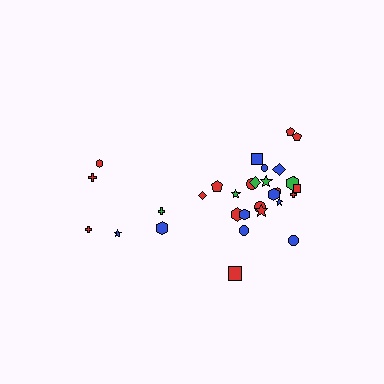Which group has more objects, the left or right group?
The right group.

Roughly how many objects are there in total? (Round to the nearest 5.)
Roughly 30 objects in total.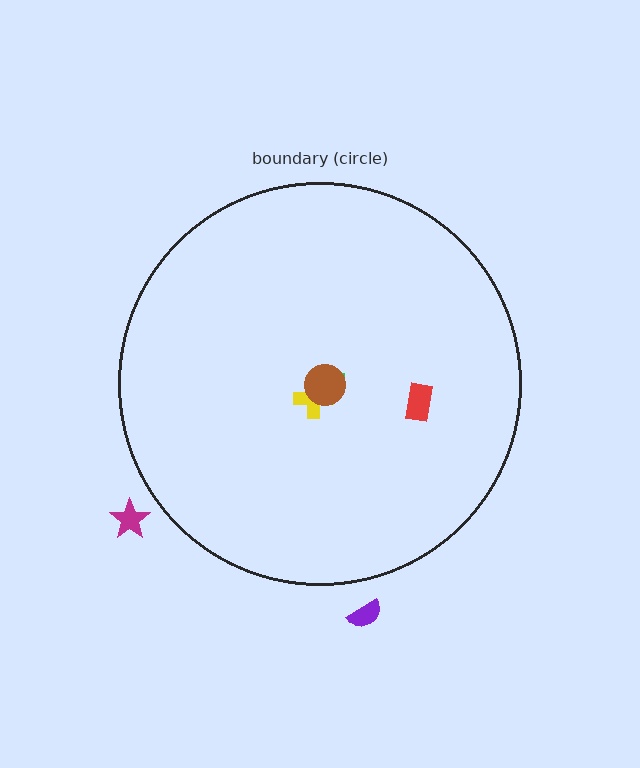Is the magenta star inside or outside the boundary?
Outside.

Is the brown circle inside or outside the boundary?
Inside.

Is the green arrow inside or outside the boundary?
Inside.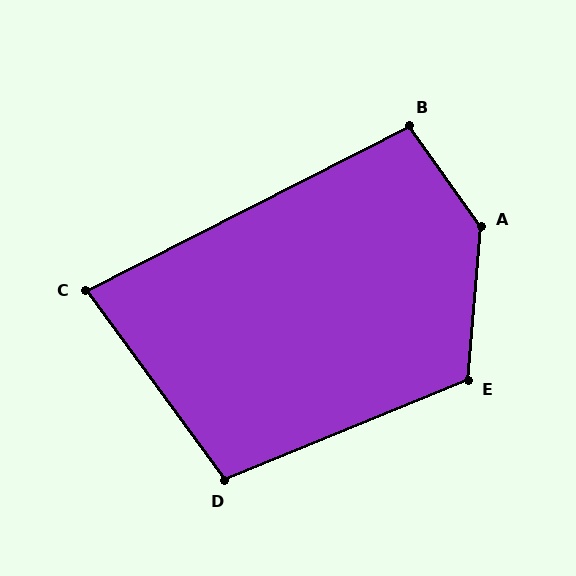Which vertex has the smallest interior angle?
C, at approximately 81 degrees.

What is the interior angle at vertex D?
Approximately 104 degrees (obtuse).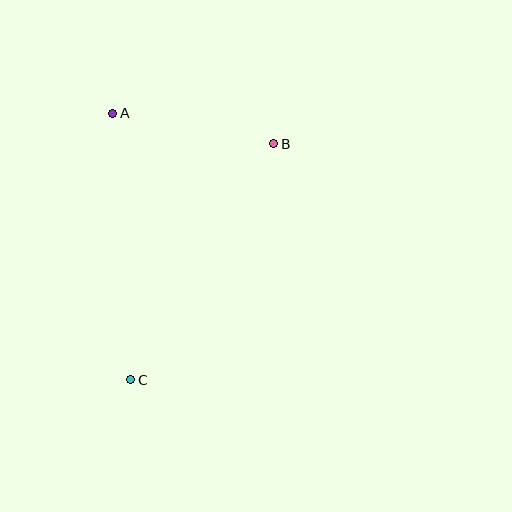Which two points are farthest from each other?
Points B and C are farthest from each other.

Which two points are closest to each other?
Points A and B are closest to each other.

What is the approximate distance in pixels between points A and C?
The distance between A and C is approximately 267 pixels.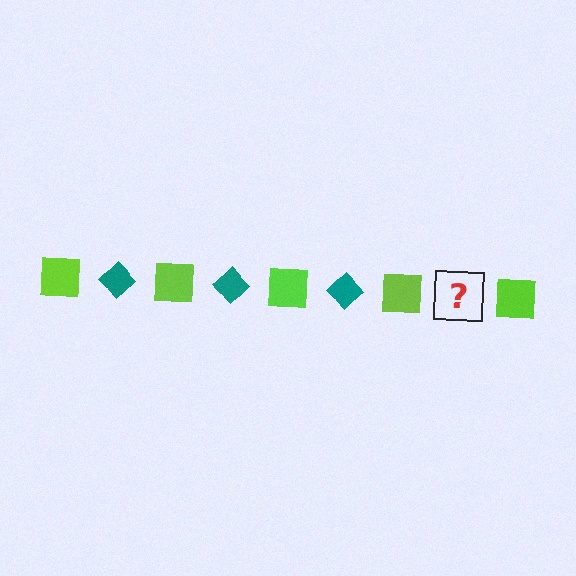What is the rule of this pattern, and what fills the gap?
The rule is that the pattern alternates between lime square and teal diamond. The gap should be filled with a teal diamond.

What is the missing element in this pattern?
The missing element is a teal diamond.